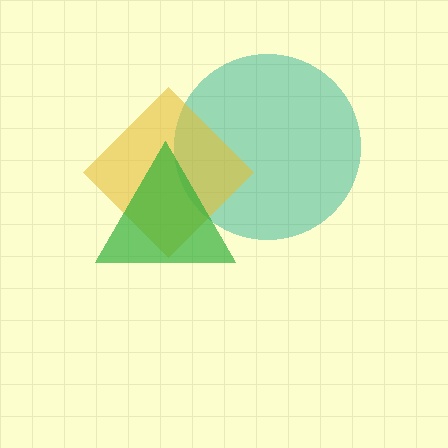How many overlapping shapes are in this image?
There are 3 overlapping shapes in the image.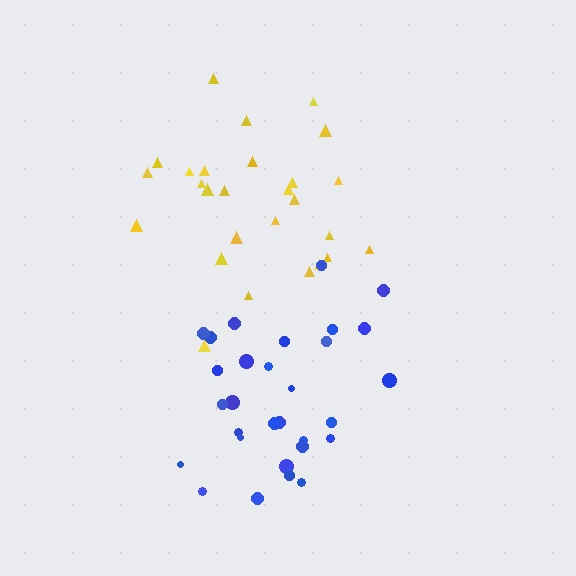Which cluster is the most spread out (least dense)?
Blue.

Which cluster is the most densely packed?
Yellow.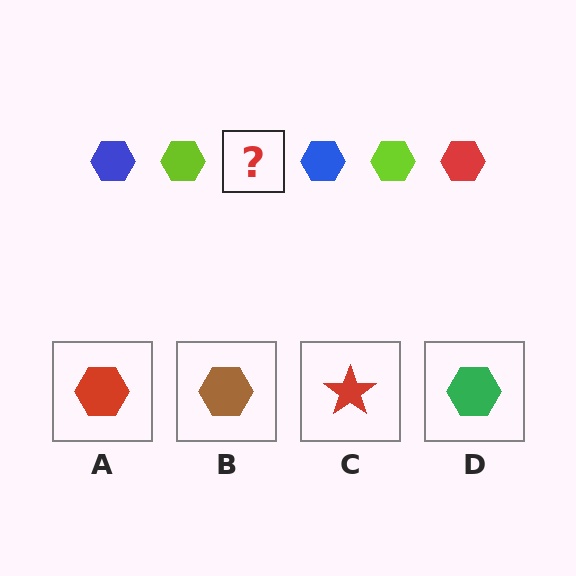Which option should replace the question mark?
Option A.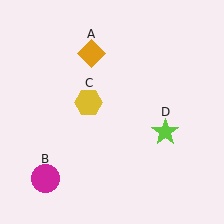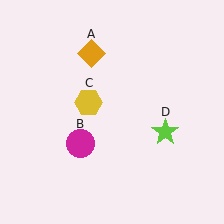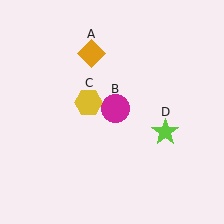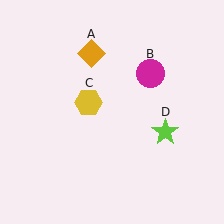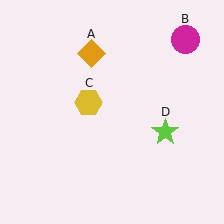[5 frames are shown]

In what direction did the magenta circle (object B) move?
The magenta circle (object B) moved up and to the right.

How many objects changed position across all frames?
1 object changed position: magenta circle (object B).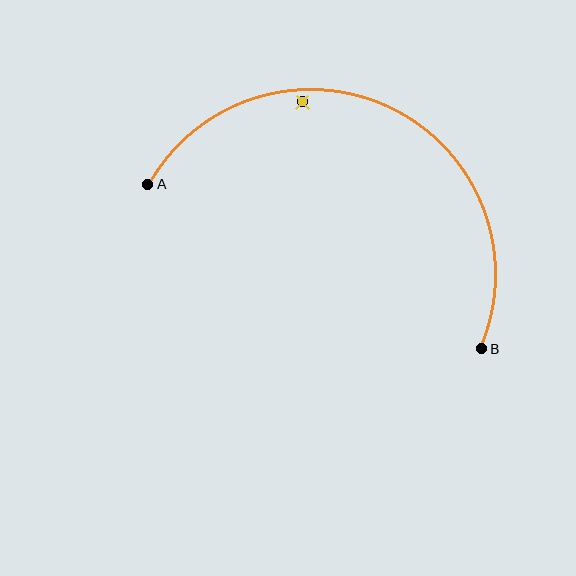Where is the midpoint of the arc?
The arc midpoint is the point on the curve farthest from the straight line joining A and B. It sits above that line.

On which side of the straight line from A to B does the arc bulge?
The arc bulges above the straight line connecting A and B.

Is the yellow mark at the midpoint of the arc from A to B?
No — the yellow mark does not lie on the arc at all. It sits slightly inside the curve.